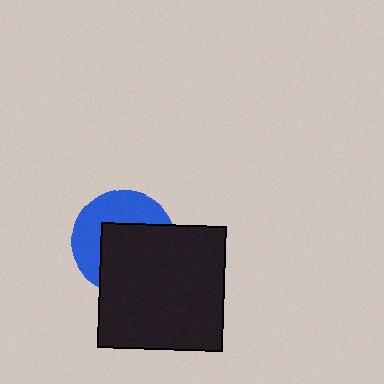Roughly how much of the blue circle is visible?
A small part of it is visible (roughly 45%).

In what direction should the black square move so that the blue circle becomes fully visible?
The black square should move toward the lower-right. That is the shortest direction to clear the overlap and leave the blue circle fully visible.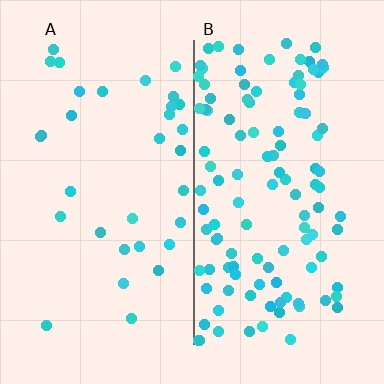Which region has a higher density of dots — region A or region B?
B (the right).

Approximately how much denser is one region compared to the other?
Approximately 3.4× — region B over region A.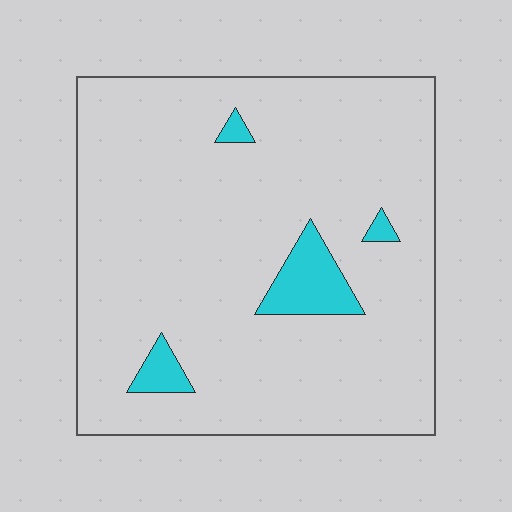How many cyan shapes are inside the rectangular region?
4.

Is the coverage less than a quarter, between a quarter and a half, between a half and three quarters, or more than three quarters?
Less than a quarter.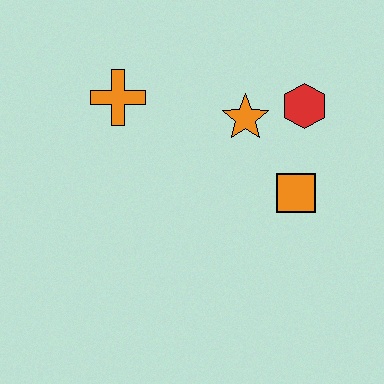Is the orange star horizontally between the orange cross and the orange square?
Yes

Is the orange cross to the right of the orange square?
No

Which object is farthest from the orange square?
The orange cross is farthest from the orange square.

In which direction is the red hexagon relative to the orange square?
The red hexagon is above the orange square.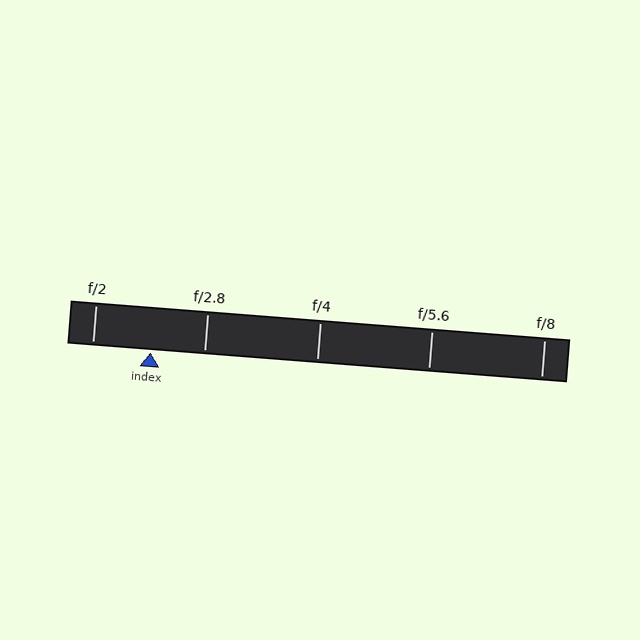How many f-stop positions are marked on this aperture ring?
There are 5 f-stop positions marked.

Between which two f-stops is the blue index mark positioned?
The index mark is between f/2 and f/2.8.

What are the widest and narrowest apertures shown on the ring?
The widest aperture shown is f/2 and the narrowest is f/8.